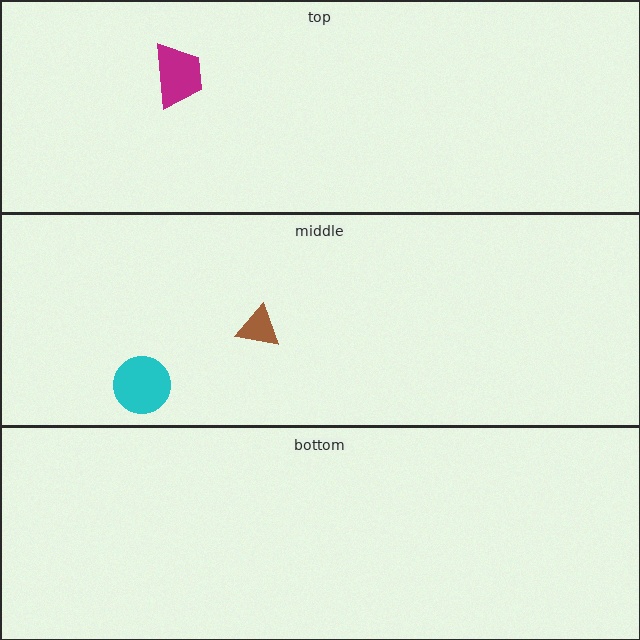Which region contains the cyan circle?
The middle region.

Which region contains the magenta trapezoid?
The top region.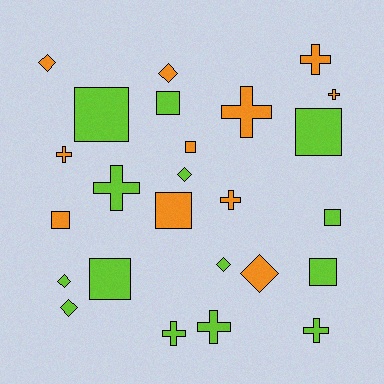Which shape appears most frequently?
Cross, with 9 objects.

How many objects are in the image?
There are 25 objects.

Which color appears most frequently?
Lime, with 14 objects.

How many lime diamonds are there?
There are 4 lime diamonds.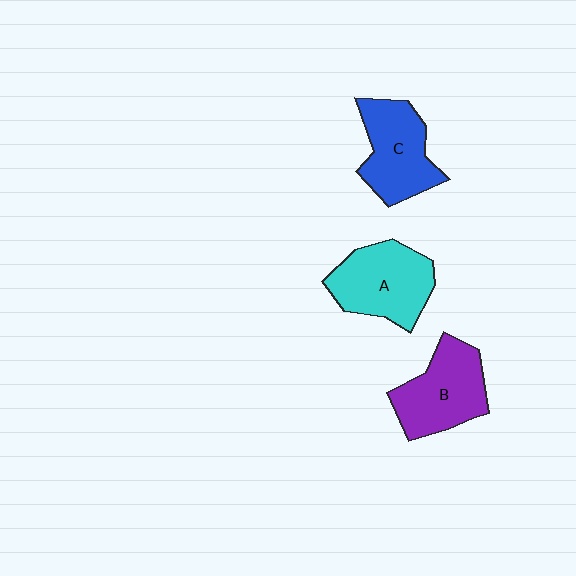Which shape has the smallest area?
Shape C (blue).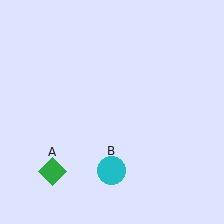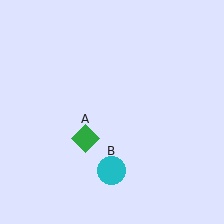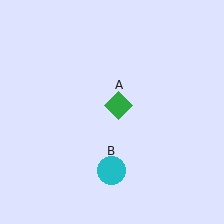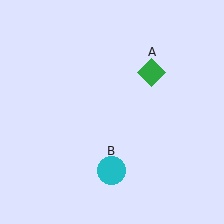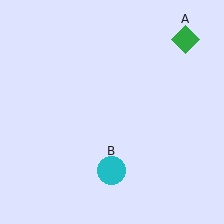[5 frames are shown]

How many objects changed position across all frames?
1 object changed position: green diamond (object A).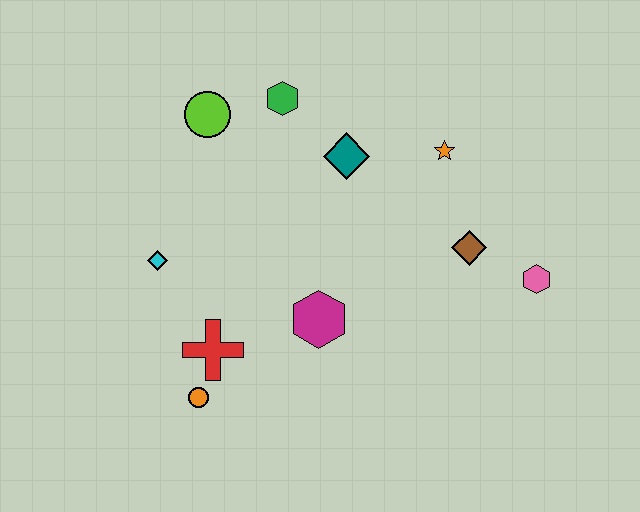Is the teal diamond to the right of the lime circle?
Yes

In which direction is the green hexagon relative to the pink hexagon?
The green hexagon is to the left of the pink hexagon.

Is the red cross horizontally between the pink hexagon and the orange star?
No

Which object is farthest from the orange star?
The orange circle is farthest from the orange star.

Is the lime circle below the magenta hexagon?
No